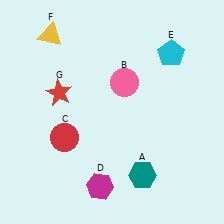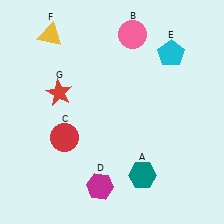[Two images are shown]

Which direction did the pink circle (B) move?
The pink circle (B) moved up.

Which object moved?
The pink circle (B) moved up.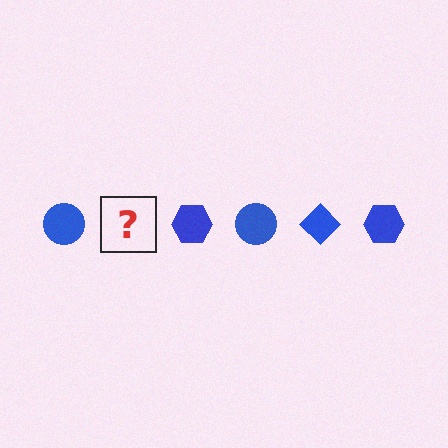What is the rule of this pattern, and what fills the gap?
The rule is that the pattern cycles through circle, diamond, hexagon shapes in blue. The gap should be filled with a blue diamond.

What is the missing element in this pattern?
The missing element is a blue diamond.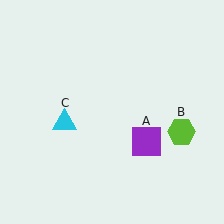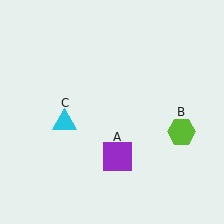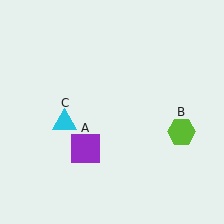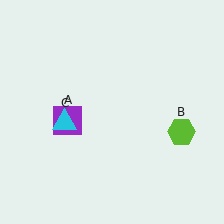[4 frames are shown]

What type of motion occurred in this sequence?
The purple square (object A) rotated clockwise around the center of the scene.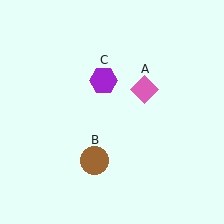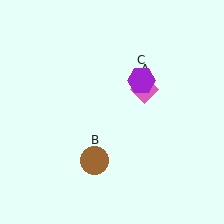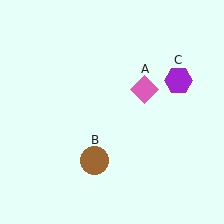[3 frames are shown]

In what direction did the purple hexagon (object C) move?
The purple hexagon (object C) moved right.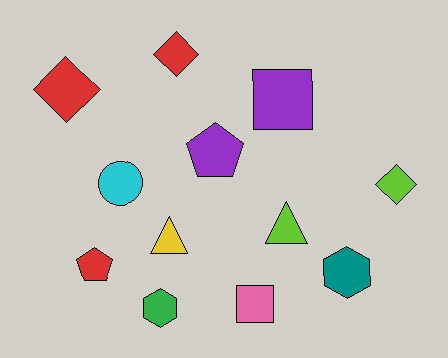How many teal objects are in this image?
There is 1 teal object.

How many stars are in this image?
There are no stars.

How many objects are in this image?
There are 12 objects.